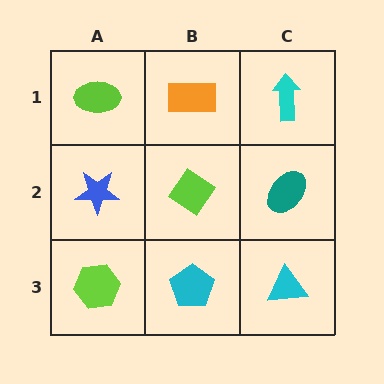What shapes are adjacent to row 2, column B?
An orange rectangle (row 1, column B), a cyan pentagon (row 3, column B), a blue star (row 2, column A), a teal ellipse (row 2, column C).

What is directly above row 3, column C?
A teal ellipse.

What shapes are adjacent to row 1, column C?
A teal ellipse (row 2, column C), an orange rectangle (row 1, column B).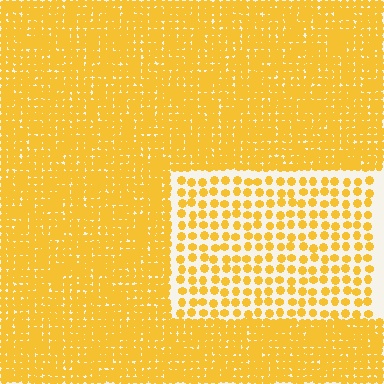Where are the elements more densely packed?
The elements are more densely packed outside the rectangle boundary.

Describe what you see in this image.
The image contains small yellow elements arranged at two different densities. A rectangle-shaped region is visible where the elements are less densely packed than the surrounding area.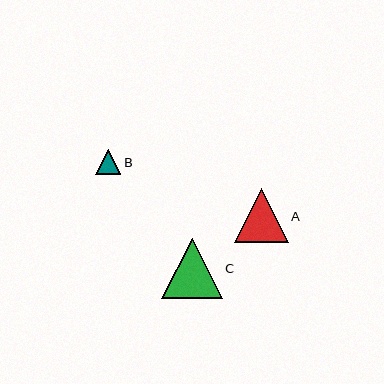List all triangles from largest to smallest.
From largest to smallest: C, A, B.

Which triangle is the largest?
Triangle C is the largest with a size of approximately 61 pixels.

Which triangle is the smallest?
Triangle B is the smallest with a size of approximately 25 pixels.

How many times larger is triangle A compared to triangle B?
Triangle A is approximately 2.1 times the size of triangle B.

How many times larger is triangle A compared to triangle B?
Triangle A is approximately 2.1 times the size of triangle B.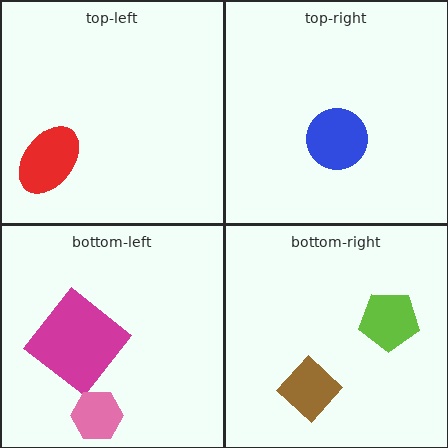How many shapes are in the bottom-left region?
2.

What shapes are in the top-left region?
The red ellipse.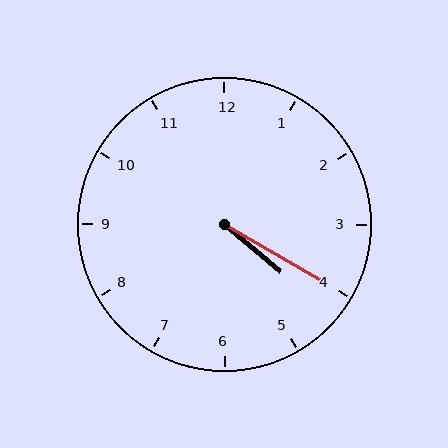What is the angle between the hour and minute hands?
Approximately 10 degrees.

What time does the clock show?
4:20.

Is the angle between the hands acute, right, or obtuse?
It is acute.